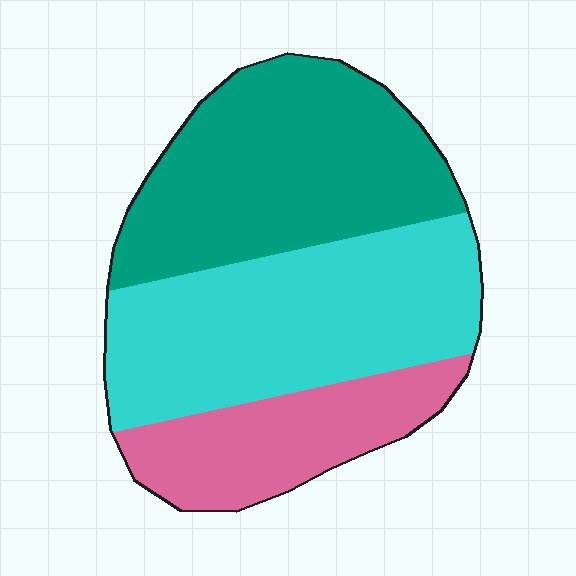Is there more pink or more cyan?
Cyan.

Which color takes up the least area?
Pink, at roughly 20%.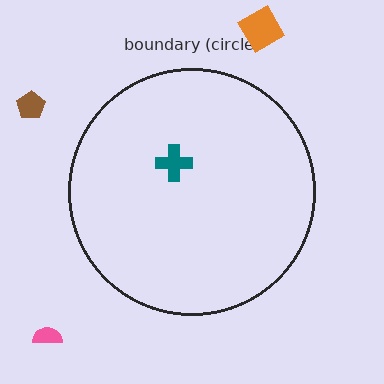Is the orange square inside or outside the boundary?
Outside.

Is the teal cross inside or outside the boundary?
Inside.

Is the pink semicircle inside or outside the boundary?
Outside.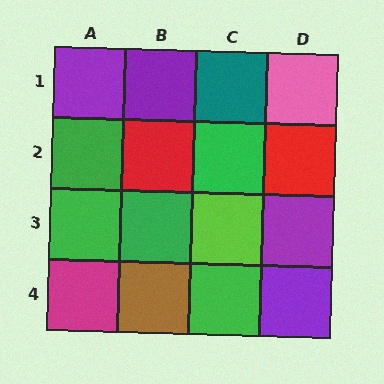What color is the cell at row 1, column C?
Teal.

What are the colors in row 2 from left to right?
Green, red, green, red.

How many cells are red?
2 cells are red.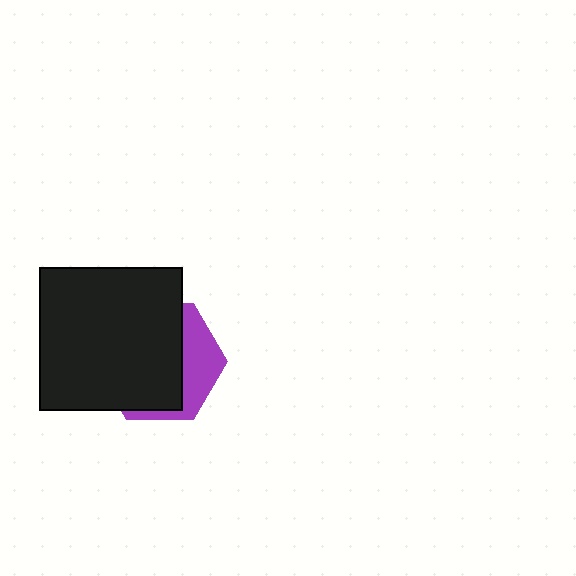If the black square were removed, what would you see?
You would see the complete purple hexagon.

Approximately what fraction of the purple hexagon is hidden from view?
Roughly 69% of the purple hexagon is hidden behind the black square.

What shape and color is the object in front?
The object in front is a black square.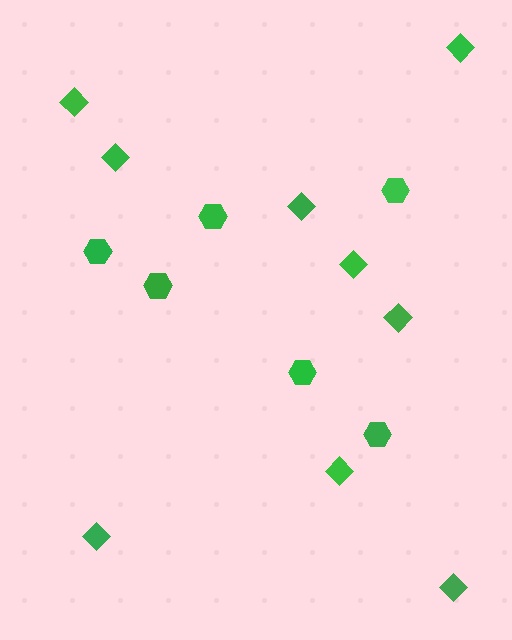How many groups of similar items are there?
There are 2 groups: one group of hexagons (6) and one group of diamonds (9).